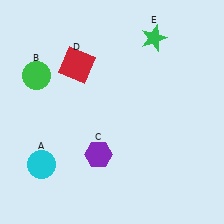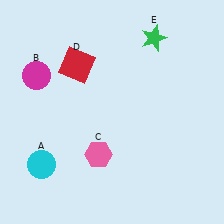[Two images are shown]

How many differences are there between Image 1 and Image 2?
There are 2 differences between the two images.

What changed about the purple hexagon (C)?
In Image 1, C is purple. In Image 2, it changed to pink.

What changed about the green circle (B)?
In Image 1, B is green. In Image 2, it changed to magenta.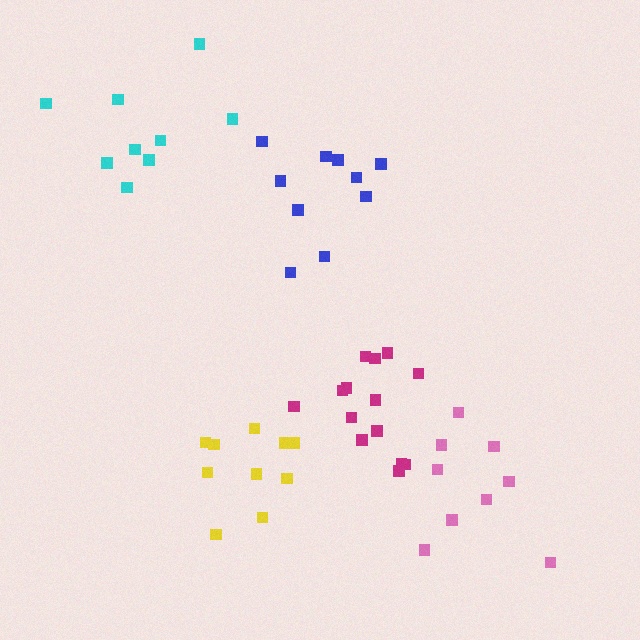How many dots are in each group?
Group 1: 9 dots, Group 2: 14 dots, Group 3: 9 dots, Group 4: 10 dots, Group 5: 10 dots (52 total).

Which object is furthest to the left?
The cyan cluster is leftmost.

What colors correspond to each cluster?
The clusters are colored: cyan, magenta, pink, yellow, blue.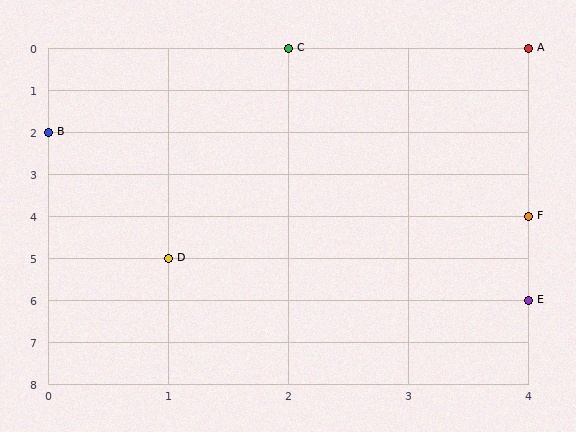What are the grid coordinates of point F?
Point F is at grid coordinates (4, 4).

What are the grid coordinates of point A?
Point A is at grid coordinates (4, 0).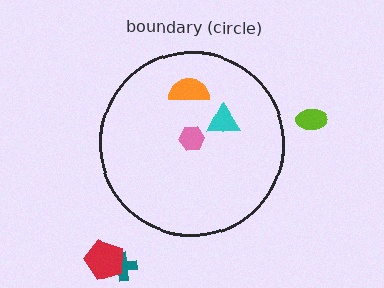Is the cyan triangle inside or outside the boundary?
Inside.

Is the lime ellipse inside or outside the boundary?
Outside.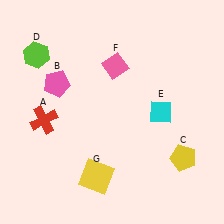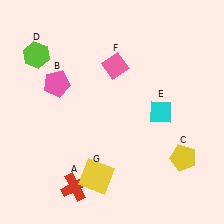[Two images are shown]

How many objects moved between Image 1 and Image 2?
1 object moved between the two images.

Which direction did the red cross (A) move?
The red cross (A) moved down.